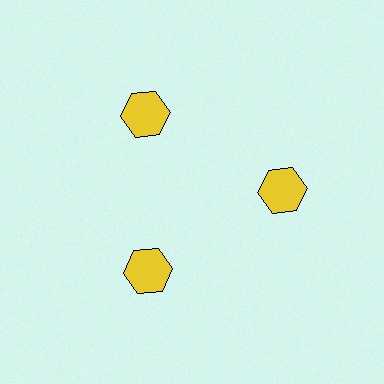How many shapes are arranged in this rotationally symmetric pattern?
There are 3 shapes, arranged in 3 groups of 1.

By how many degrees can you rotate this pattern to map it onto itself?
The pattern maps onto itself every 120 degrees of rotation.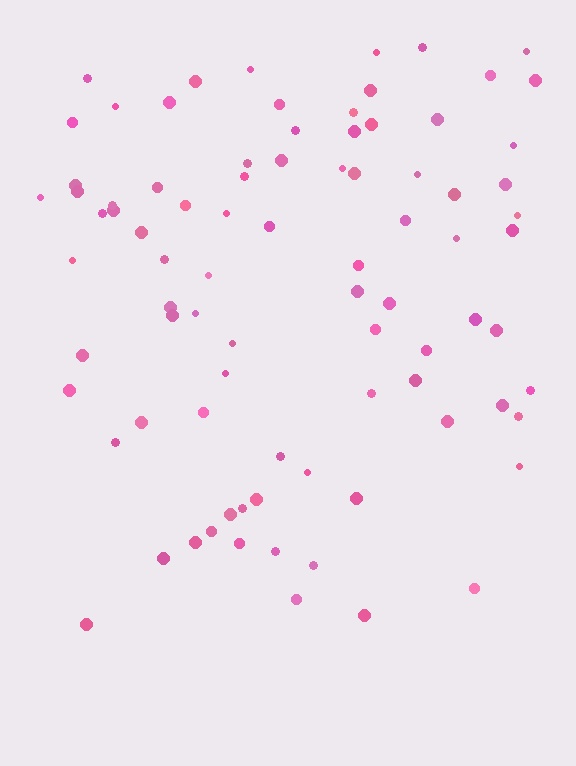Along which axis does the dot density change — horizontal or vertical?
Vertical.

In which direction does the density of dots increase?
From bottom to top, with the top side densest.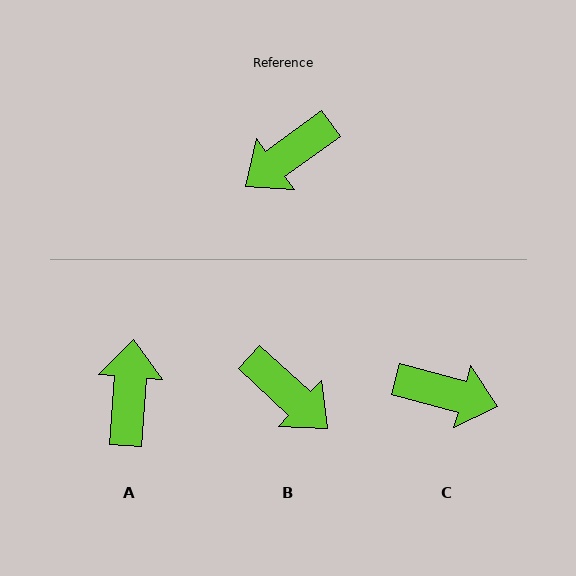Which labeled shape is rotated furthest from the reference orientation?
A, about 131 degrees away.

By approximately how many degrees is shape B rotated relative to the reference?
Approximately 101 degrees counter-clockwise.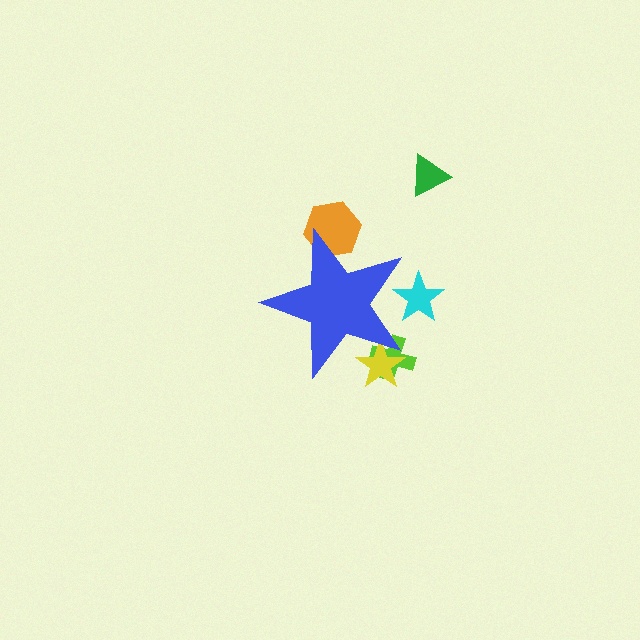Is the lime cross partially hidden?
Yes, the lime cross is partially hidden behind the blue star.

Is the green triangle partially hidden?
No, the green triangle is fully visible.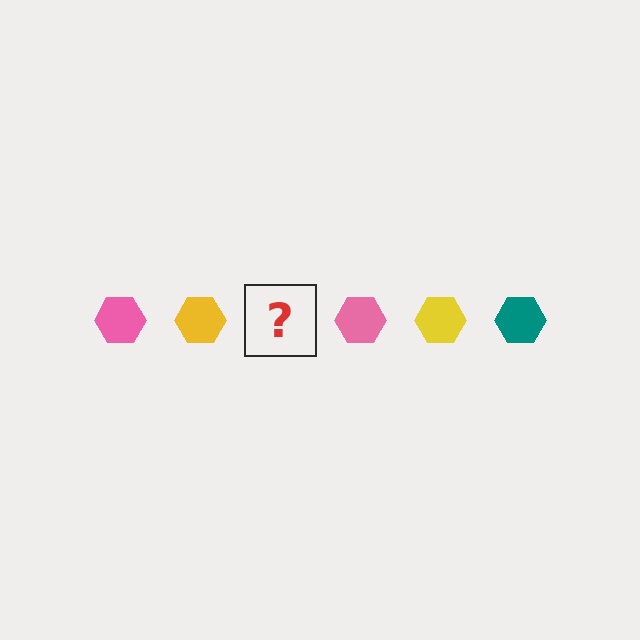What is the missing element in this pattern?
The missing element is a teal hexagon.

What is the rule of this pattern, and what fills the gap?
The rule is that the pattern cycles through pink, yellow, teal hexagons. The gap should be filled with a teal hexagon.